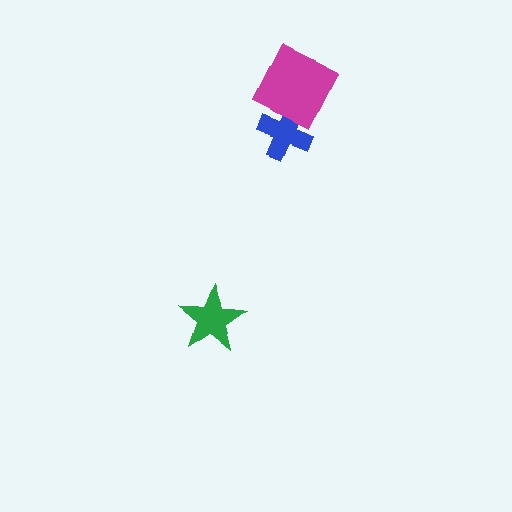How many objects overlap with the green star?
0 objects overlap with the green star.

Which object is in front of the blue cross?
The magenta diamond is in front of the blue cross.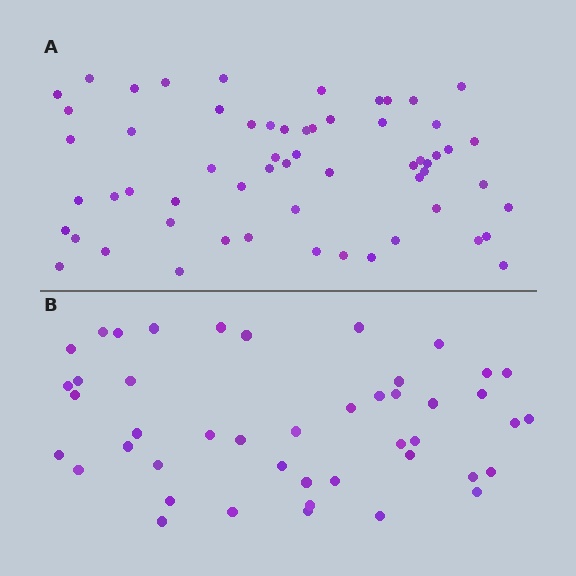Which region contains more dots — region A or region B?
Region A (the top region) has more dots.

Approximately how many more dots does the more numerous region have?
Region A has approximately 15 more dots than region B.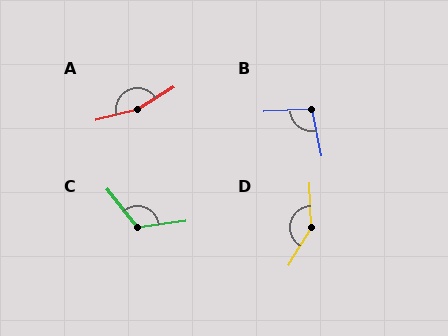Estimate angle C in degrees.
Approximately 121 degrees.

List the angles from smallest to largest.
B (99°), C (121°), D (147°), A (162°).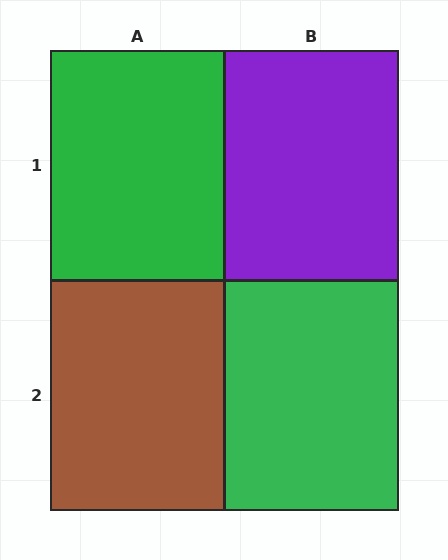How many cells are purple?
1 cell is purple.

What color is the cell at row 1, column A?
Green.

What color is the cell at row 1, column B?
Purple.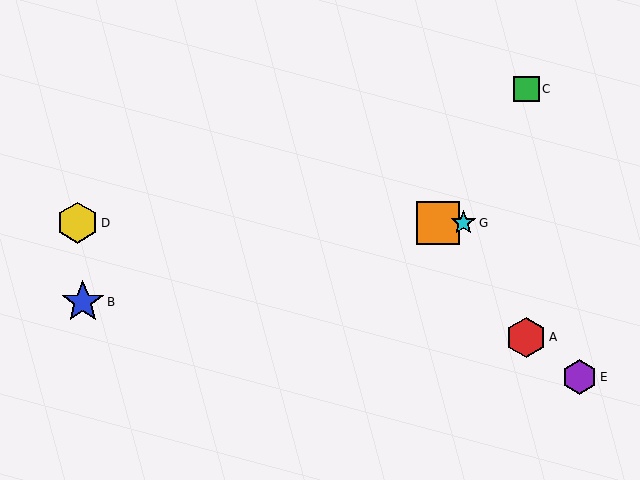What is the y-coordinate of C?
Object C is at y≈89.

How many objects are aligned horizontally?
3 objects (D, F, G) are aligned horizontally.